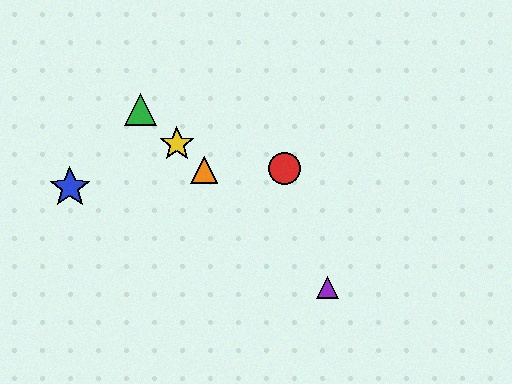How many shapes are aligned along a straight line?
4 shapes (the green triangle, the yellow star, the purple triangle, the orange triangle) are aligned along a straight line.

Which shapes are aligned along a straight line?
The green triangle, the yellow star, the purple triangle, the orange triangle are aligned along a straight line.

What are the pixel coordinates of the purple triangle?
The purple triangle is at (327, 287).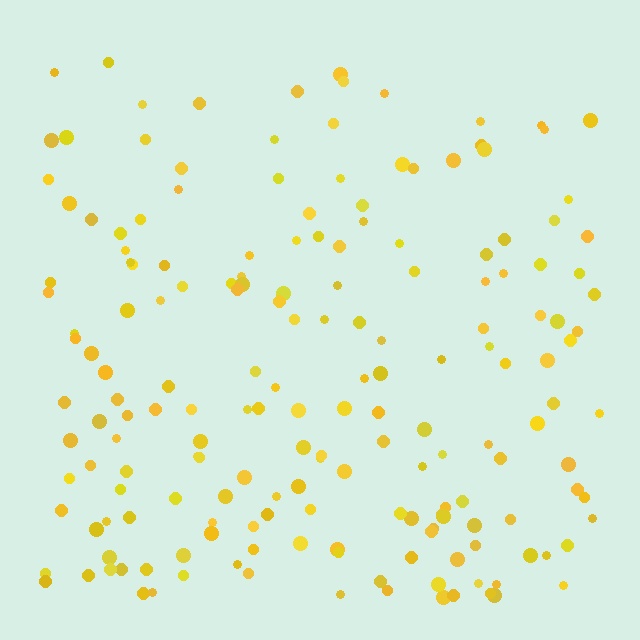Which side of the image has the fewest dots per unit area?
The top.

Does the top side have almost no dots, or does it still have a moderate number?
Still a moderate number, just noticeably fewer than the bottom.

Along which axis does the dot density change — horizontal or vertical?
Vertical.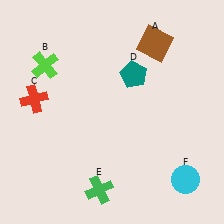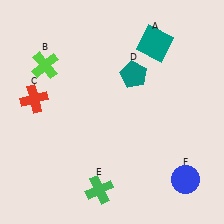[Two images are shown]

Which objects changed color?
A changed from brown to teal. F changed from cyan to blue.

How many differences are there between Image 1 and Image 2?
There are 2 differences between the two images.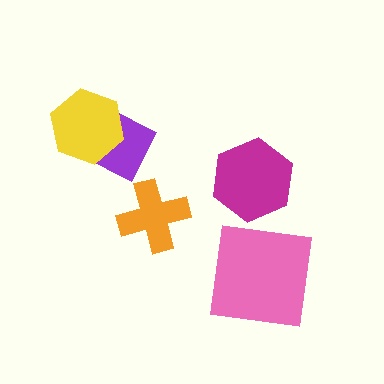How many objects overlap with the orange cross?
0 objects overlap with the orange cross.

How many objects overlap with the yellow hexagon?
1 object overlaps with the yellow hexagon.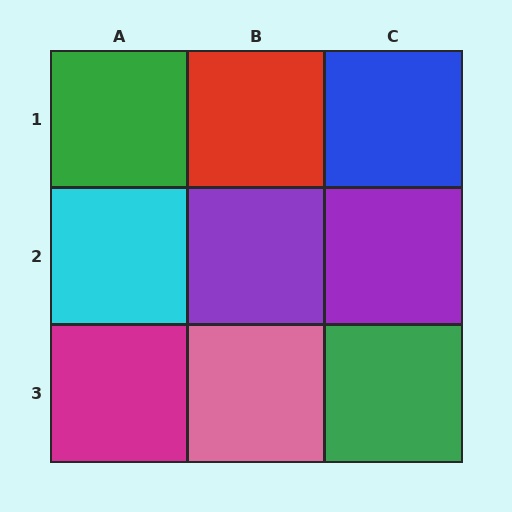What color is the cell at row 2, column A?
Cyan.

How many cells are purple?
2 cells are purple.